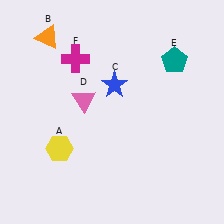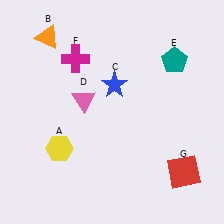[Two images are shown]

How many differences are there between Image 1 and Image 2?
There is 1 difference between the two images.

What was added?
A red square (G) was added in Image 2.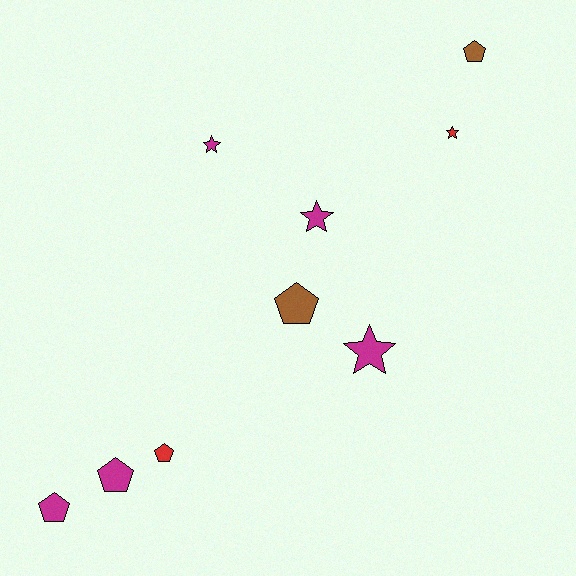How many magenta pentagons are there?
There are 2 magenta pentagons.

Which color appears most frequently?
Magenta, with 5 objects.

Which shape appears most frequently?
Pentagon, with 5 objects.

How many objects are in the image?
There are 9 objects.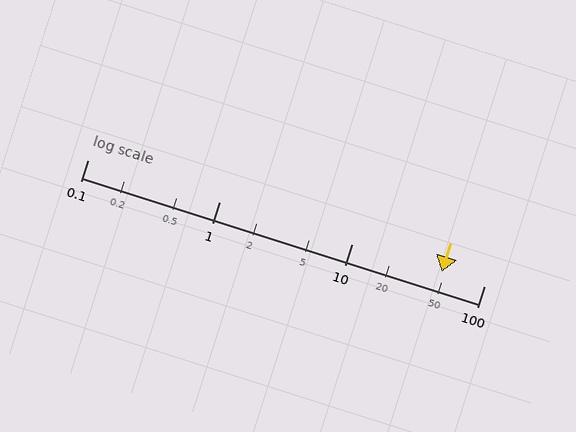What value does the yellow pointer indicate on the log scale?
The pointer indicates approximately 48.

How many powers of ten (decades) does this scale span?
The scale spans 3 decades, from 0.1 to 100.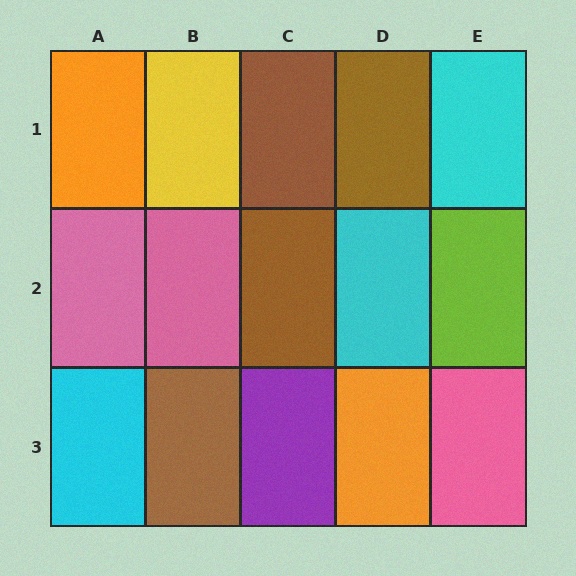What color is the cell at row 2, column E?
Lime.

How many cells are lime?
1 cell is lime.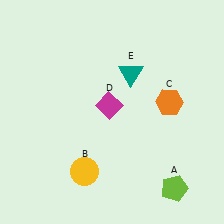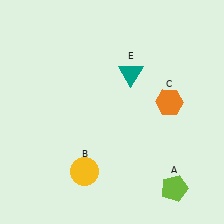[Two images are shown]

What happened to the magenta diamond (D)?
The magenta diamond (D) was removed in Image 2. It was in the top-left area of Image 1.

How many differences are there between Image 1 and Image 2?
There is 1 difference between the two images.